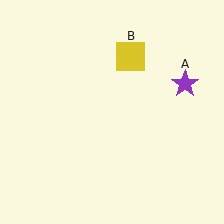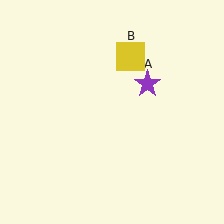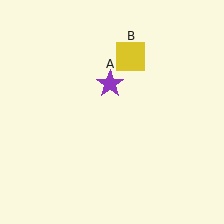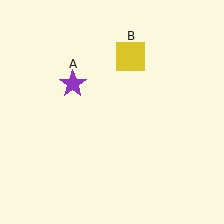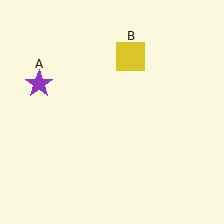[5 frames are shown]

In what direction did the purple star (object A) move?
The purple star (object A) moved left.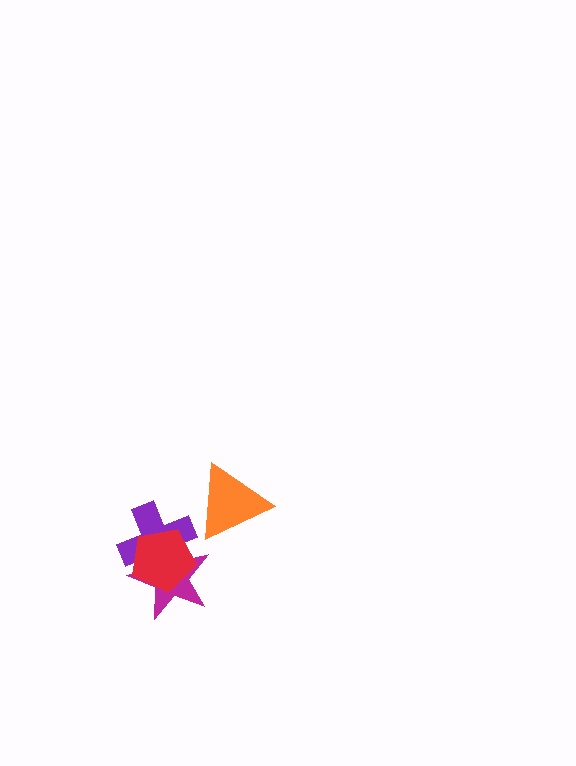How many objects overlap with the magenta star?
2 objects overlap with the magenta star.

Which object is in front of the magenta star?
The red pentagon is in front of the magenta star.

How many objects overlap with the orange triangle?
0 objects overlap with the orange triangle.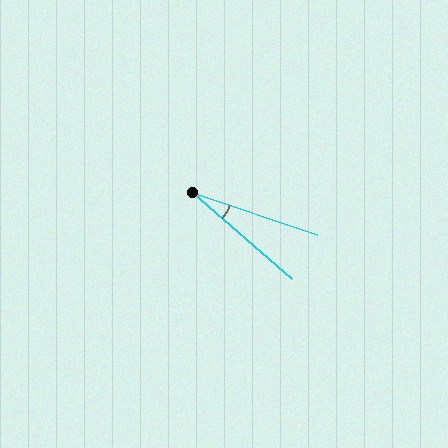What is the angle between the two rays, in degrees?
Approximately 22 degrees.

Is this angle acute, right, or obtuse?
It is acute.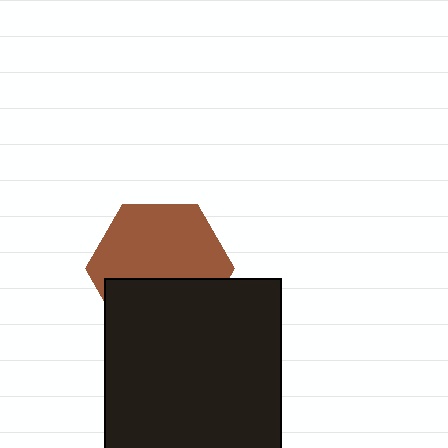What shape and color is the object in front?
The object in front is a black square.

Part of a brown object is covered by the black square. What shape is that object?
It is a hexagon.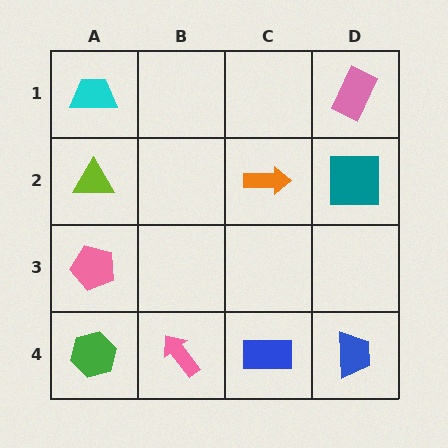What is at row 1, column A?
A cyan trapezoid.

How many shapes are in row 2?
3 shapes.